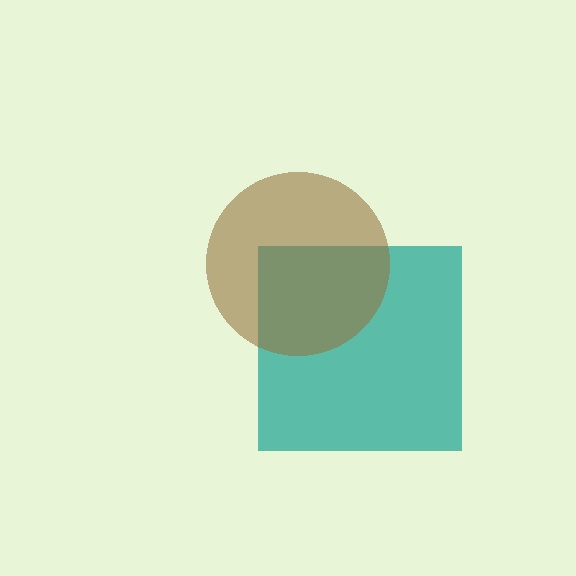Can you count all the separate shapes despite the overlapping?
Yes, there are 2 separate shapes.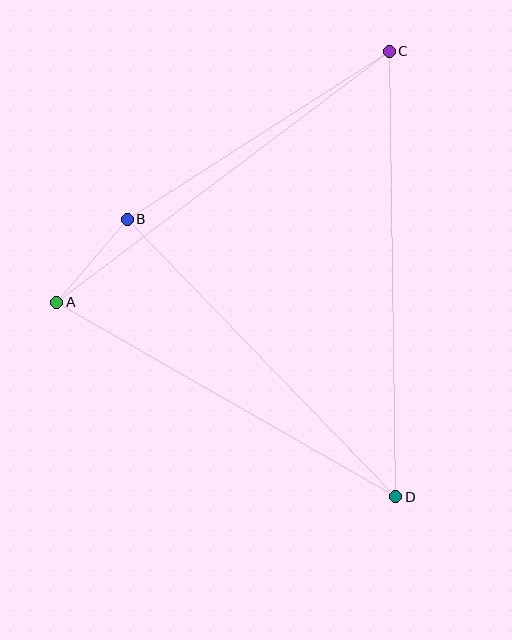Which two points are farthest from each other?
Points C and D are farthest from each other.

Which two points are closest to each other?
Points A and B are closest to each other.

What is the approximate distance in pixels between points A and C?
The distance between A and C is approximately 417 pixels.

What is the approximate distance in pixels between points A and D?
The distance between A and D is approximately 391 pixels.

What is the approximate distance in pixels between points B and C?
The distance between B and C is approximately 311 pixels.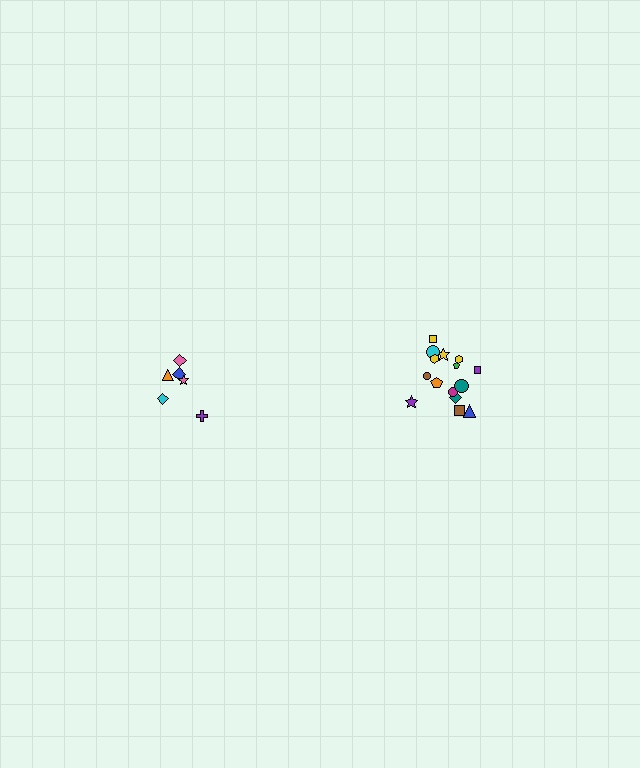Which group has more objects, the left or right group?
The right group.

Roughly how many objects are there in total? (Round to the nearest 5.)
Roughly 20 objects in total.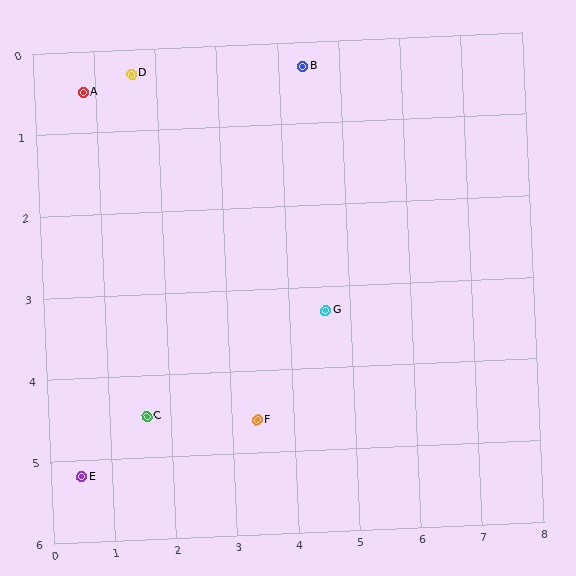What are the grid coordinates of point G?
Point G is at approximately (4.6, 3.3).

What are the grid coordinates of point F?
Point F is at approximately (3.4, 4.6).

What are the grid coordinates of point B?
Point B is at approximately (4.4, 0.3).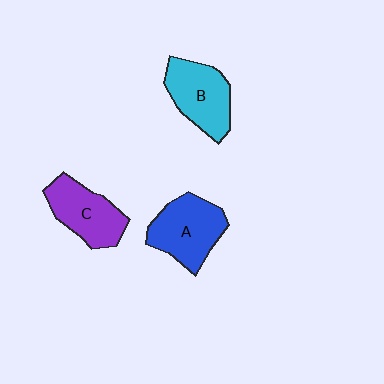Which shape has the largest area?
Shape A (blue).